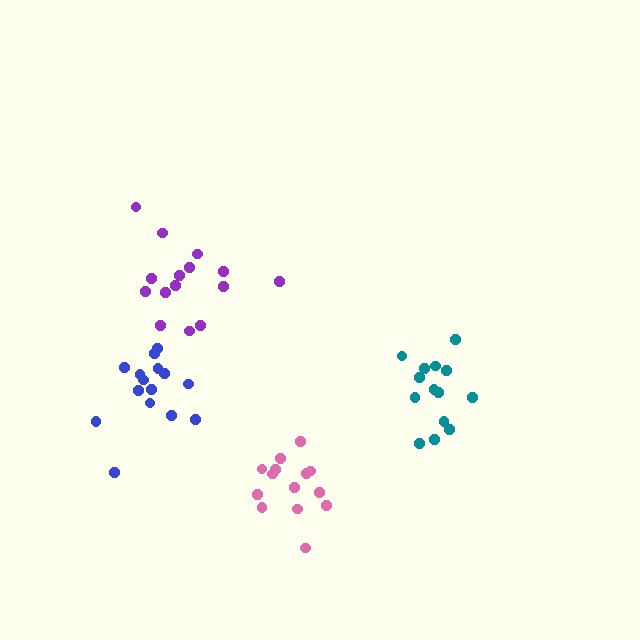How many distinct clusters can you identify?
There are 4 distinct clusters.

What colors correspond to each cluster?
The clusters are colored: blue, purple, teal, pink.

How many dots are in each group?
Group 1: 15 dots, Group 2: 15 dots, Group 3: 14 dots, Group 4: 14 dots (58 total).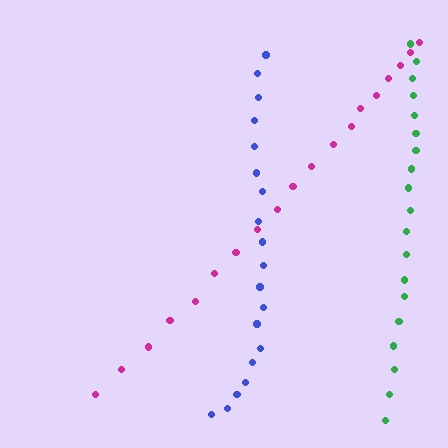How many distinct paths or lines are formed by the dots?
There are 3 distinct paths.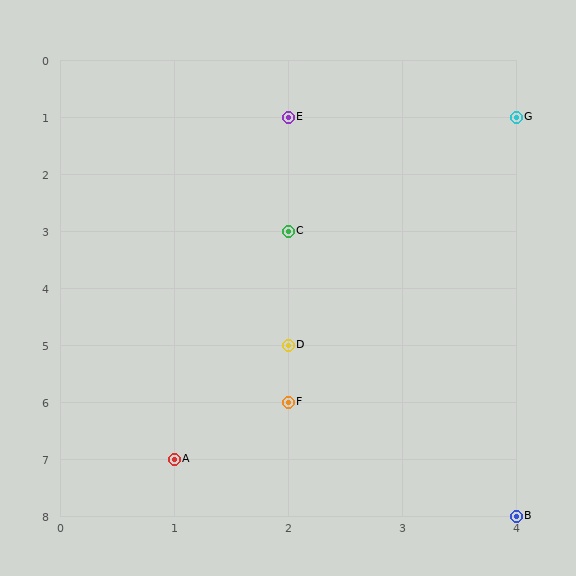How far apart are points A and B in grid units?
Points A and B are 3 columns and 1 row apart (about 3.2 grid units diagonally).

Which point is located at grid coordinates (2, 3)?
Point C is at (2, 3).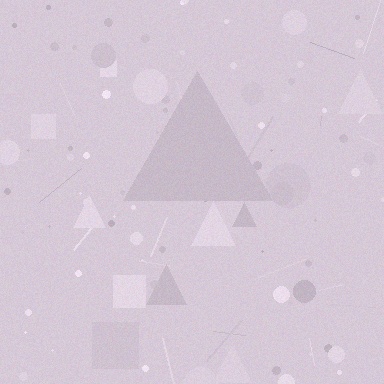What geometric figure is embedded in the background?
A triangle is embedded in the background.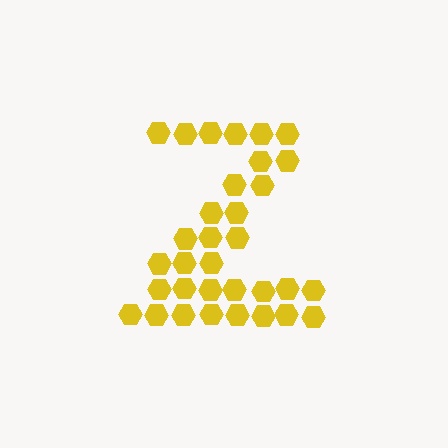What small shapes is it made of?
It is made of small hexagons.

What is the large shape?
The large shape is the letter Z.